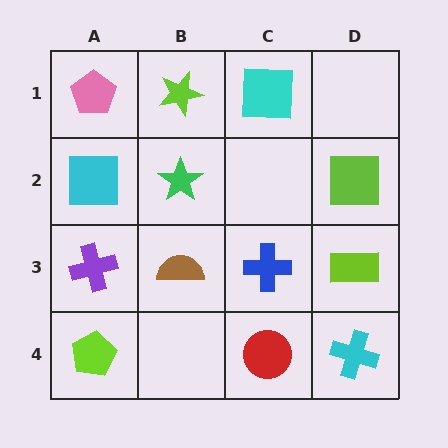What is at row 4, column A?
A lime pentagon.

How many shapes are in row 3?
4 shapes.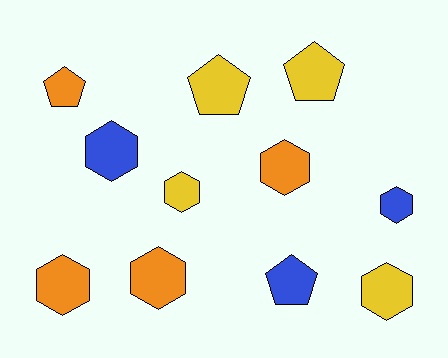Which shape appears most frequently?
Hexagon, with 7 objects.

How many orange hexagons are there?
There are 3 orange hexagons.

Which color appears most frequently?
Orange, with 4 objects.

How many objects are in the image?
There are 11 objects.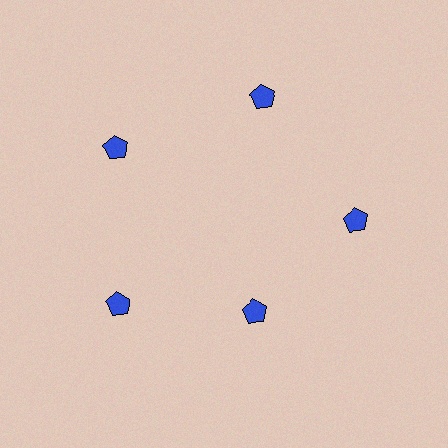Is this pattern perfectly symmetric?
No. The 5 blue pentagons are arranged in a ring, but one element near the 5 o'clock position is pulled inward toward the center, breaking the 5-fold rotational symmetry.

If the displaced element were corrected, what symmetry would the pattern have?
It would have 5-fold rotational symmetry — the pattern would map onto itself every 72 degrees.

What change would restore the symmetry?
The symmetry would be restored by moving it outward, back onto the ring so that all 5 pentagons sit at equal angles and equal distance from the center.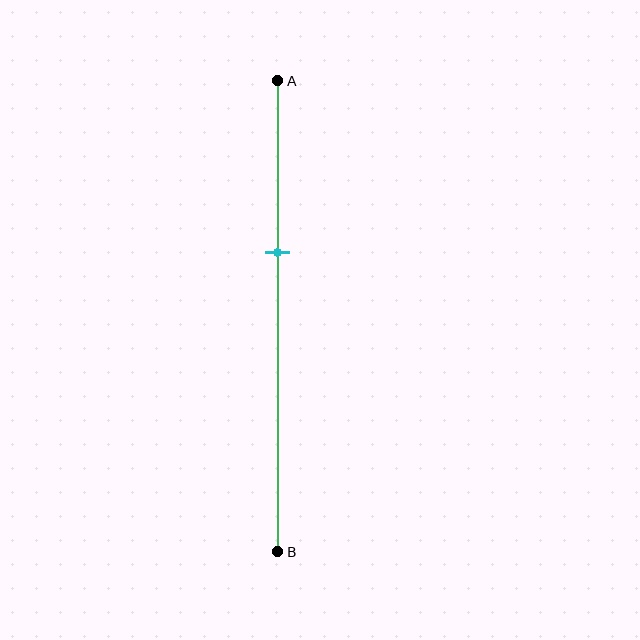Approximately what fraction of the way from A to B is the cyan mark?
The cyan mark is approximately 35% of the way from A to B.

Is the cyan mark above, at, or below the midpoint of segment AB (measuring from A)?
The cyan mark is above the midpoint of segment AB.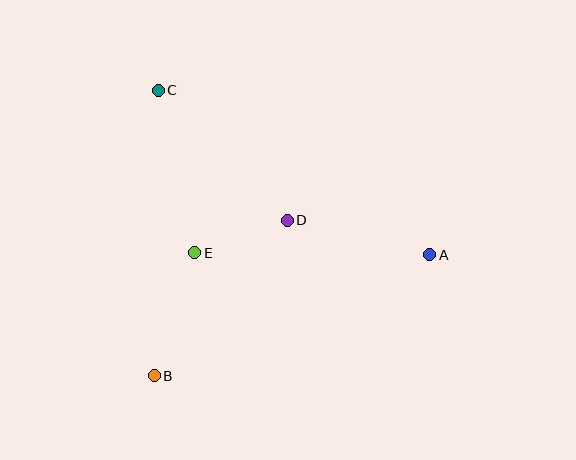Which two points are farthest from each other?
Points A and C are farthest from each other.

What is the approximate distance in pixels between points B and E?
The distance between B and E is approximately 129 pixels.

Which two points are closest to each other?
Points D and E are closest to each other.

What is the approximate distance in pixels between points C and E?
The distance between C and E is approximately 166 pixels.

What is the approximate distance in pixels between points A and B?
The distance between A and B is approximately 301 pixels.